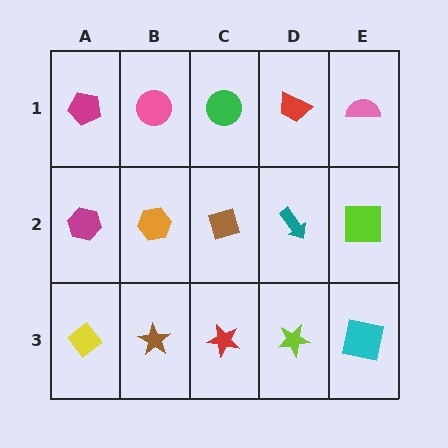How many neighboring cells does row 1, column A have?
2.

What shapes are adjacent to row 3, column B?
An orange hexagon (row 2, column B), a yellow diamond (row 3, column A), a red star (row 3, column C).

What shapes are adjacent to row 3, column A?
A magenta hexagon (row 2, column A), a brown star (row 3, column B).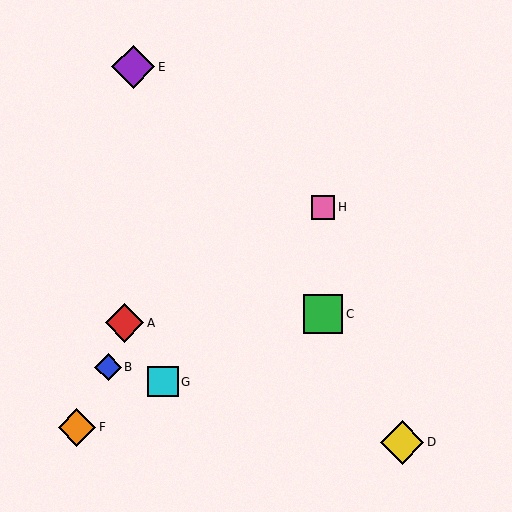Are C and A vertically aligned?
No, C is at x≈323 and A is at x≈125.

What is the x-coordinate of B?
Object B is at x≈108.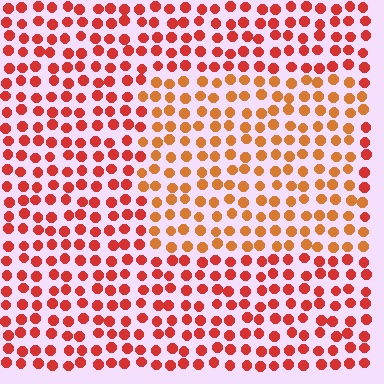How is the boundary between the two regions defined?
The boundary is defined purely by a slight shift in hue (about 26 degrees). Spacing, size, and orientation are identical on both sides.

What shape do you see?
I see a rectangle.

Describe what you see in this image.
The image is filled with small red elements in a uniform arrangement. A rectangle-shaped region is visible where the elements are tinted to a slightly different hue, forming a subtle color boundary.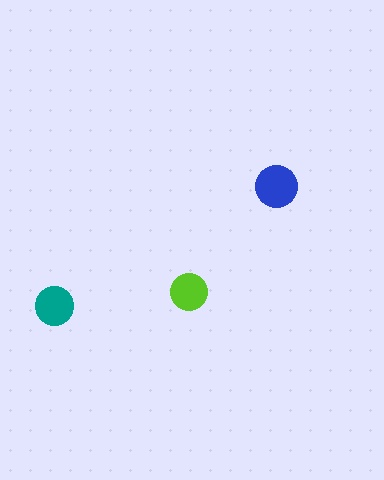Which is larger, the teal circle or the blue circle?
The blue one.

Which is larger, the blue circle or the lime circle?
The blue one.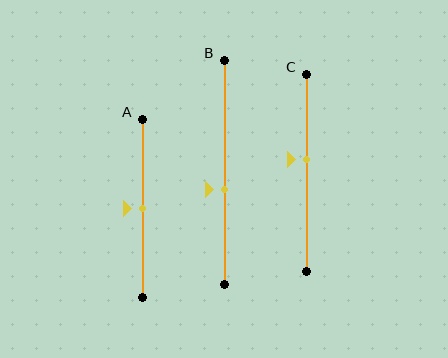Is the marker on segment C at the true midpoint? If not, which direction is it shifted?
No, the marker on segment C is shifted upward by about 7% of the segment length.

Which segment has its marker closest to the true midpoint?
Segment A has its marker closest to the true midpoint.